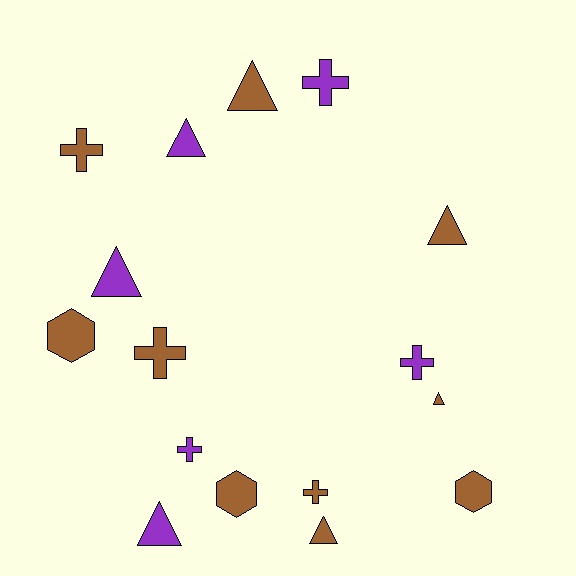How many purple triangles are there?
There are 3 purple triangles.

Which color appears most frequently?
Brown, with 10 objects.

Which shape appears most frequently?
Triangle, with 7 objects.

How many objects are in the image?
There are 16 objects.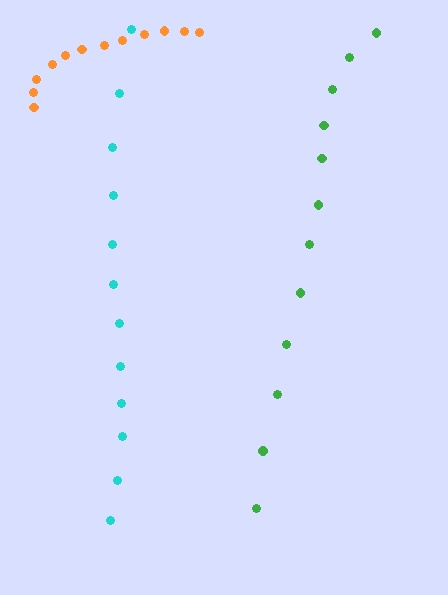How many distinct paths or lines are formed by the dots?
There are 3 distinct paths.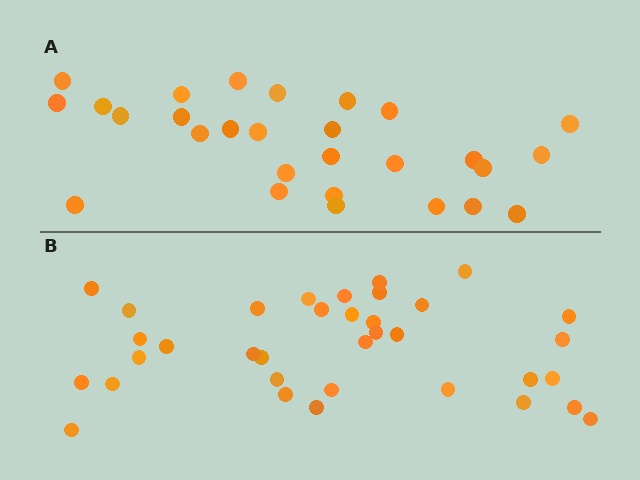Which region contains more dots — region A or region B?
Region B (the bottom region) has more dots.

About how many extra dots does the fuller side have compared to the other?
Region B has roughly 8 or so more dots than region A.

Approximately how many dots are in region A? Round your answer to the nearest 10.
About 30 dots. (The exact count is 28, which rounds to 30.)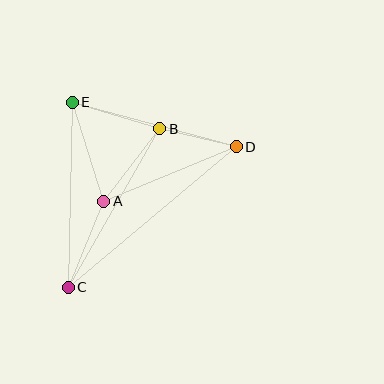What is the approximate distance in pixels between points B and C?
The distance between B and C is approximately 183 pixels.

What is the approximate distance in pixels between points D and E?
The distance between D and E is approximately 170 pixels.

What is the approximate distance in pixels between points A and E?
The distance between A and E is approximately 104 pixels.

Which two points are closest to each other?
Points B and D are closest to each other.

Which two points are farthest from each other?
Points C and D are farthest from each other.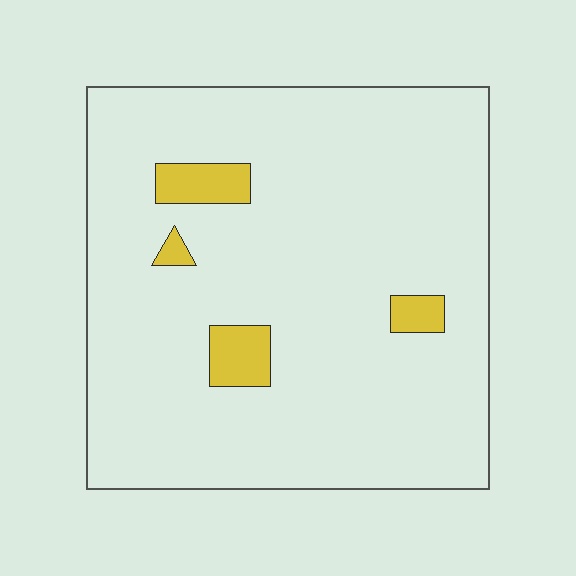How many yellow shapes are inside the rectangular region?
4.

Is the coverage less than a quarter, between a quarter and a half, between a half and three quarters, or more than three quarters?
Less than a quarter.